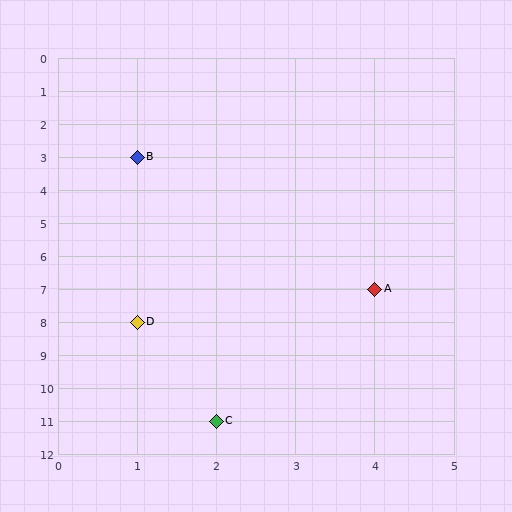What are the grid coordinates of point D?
Point D is at grid coordinates (1, 8).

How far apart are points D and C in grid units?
Points D and C are 1 column and 3 rows apart (about 3.2 grid units diagonally).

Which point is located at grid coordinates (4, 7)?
Point A is at (4, 7).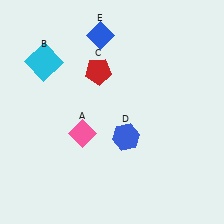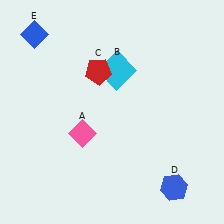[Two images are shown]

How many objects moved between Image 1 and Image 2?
3 objects moved between the two images.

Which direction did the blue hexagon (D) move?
The blue hexagon (D) moved down.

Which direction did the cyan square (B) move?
The cyan square (B) moved right.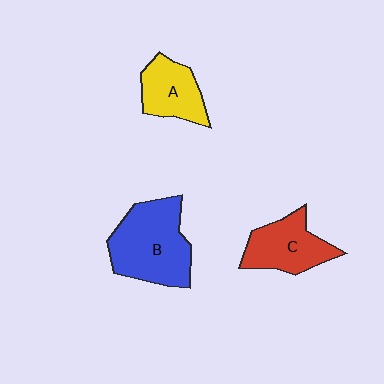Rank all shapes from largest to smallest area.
From largest to smallest: B (blue), C (red), A (yellow).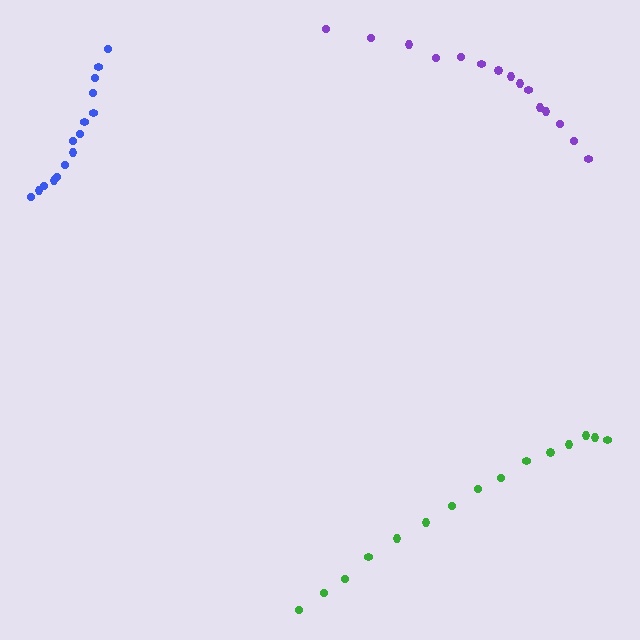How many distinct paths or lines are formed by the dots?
There are 3 distinct paths.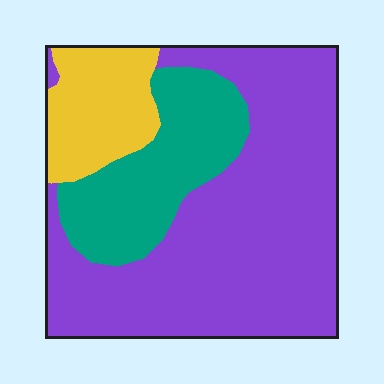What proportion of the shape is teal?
Teal covers 23% of the shape.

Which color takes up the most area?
Purple, at roughly 60%.